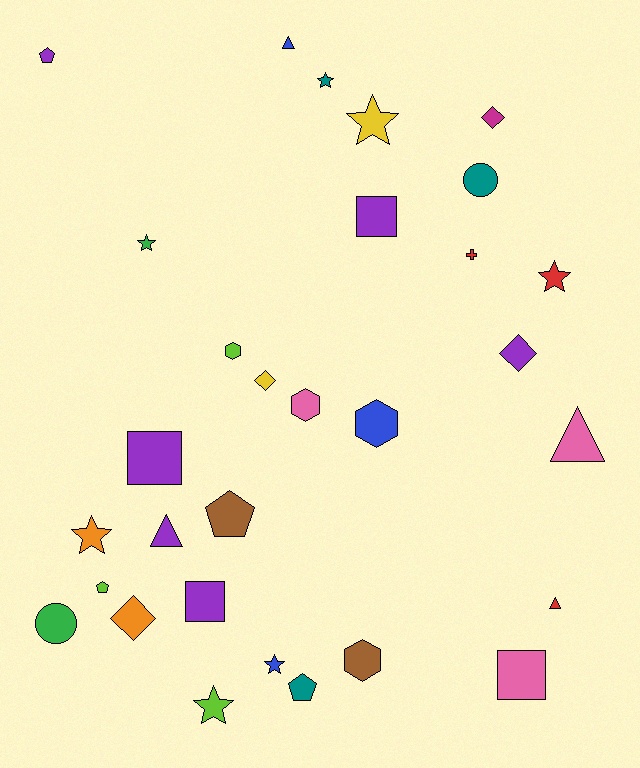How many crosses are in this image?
There is 1 cross.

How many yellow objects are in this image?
There are 2 yellow objects.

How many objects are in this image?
There are 30 objects.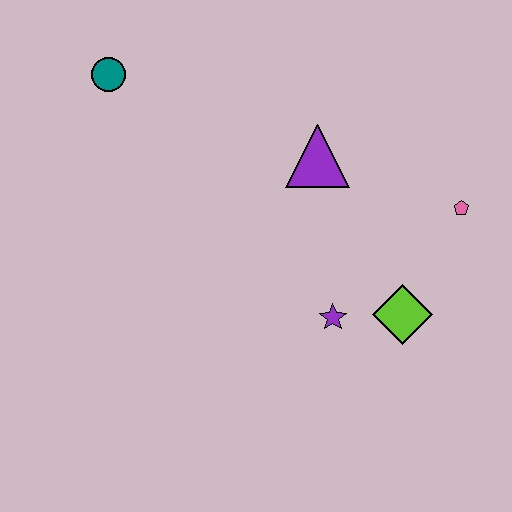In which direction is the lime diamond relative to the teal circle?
The lime diamond is to the right of the teal circle.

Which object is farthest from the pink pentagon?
The teal circle is farthest from the pink pentagon.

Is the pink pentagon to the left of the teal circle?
No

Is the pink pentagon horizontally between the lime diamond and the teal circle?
No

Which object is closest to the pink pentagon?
The lime diamond is closest to the pink pentagon.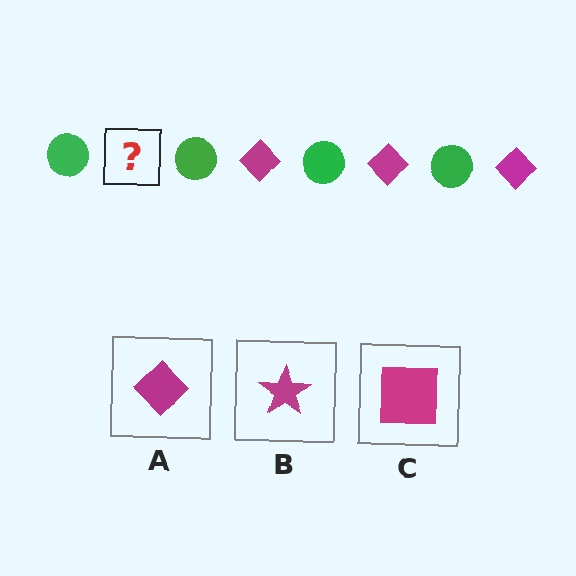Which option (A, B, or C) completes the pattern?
A.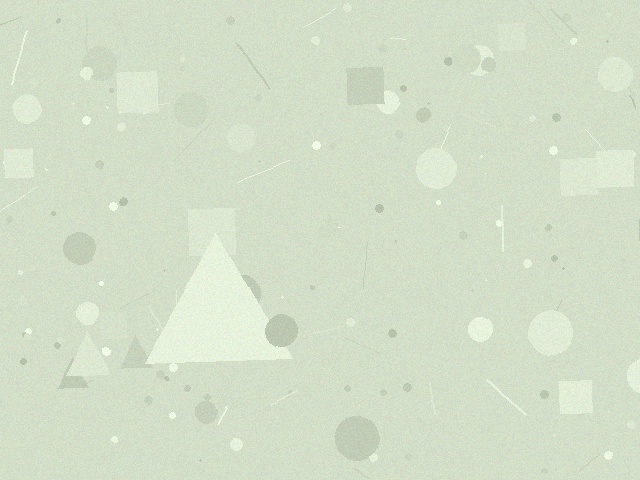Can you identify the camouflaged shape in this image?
The camouflaged shape is a triangle.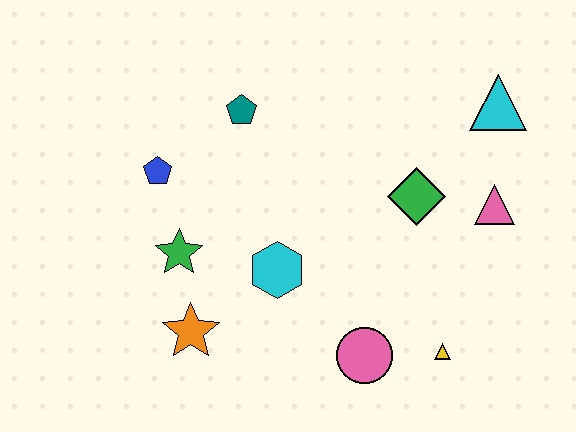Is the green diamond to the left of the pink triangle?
Yes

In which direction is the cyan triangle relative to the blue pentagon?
The cyan triangle is to the right of the blue pentagon.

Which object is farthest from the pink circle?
The cyan triangle is farthest from the pink circle.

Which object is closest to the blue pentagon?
The green star is closest to the blue pentagon.